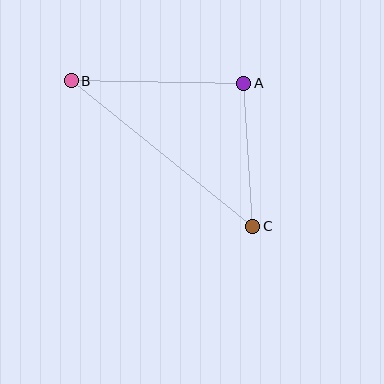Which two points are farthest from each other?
Points B and C are farthest from each other.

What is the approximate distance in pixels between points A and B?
The distance between A and B is approximately 172 pixels.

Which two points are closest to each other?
Points A and C are closest to each other.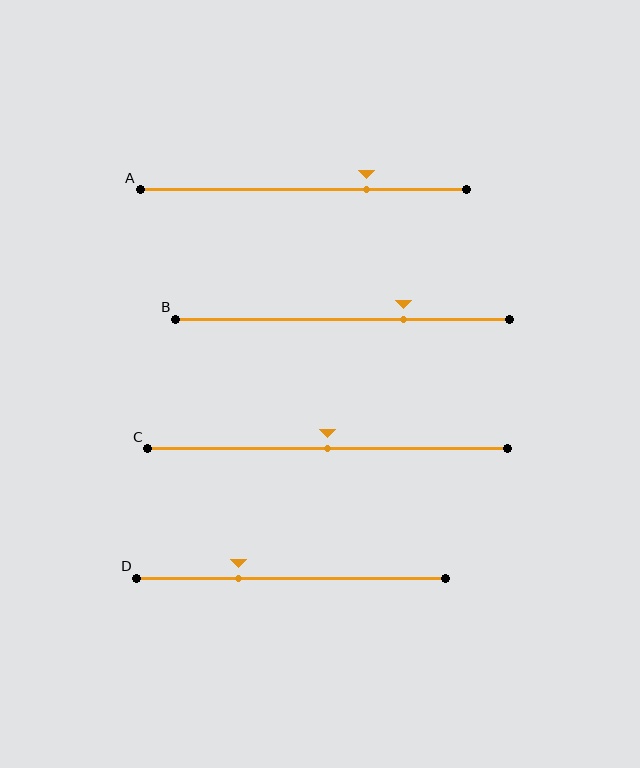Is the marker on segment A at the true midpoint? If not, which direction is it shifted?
No, the marker on segment A is shifted to the right by about 19% of the segment length.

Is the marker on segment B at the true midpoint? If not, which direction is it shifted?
No, the marker on segment B is shifted to the right by about 18% of the segment length.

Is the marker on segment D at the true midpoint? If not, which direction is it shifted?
No, the marker on segment D is shifted to the left by about 17% of the segment length.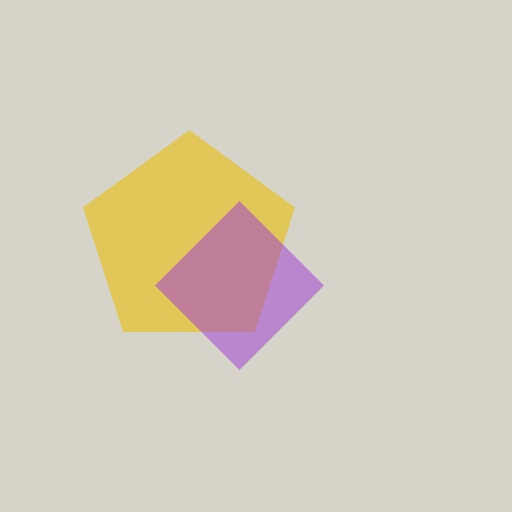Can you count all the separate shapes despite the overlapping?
Yes, there are 2 separate shapes.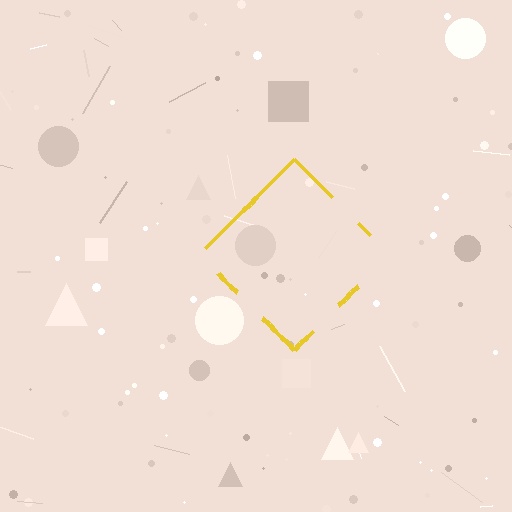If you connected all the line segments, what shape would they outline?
They would outline a diamond.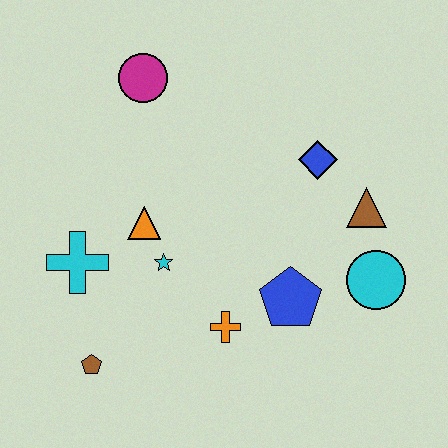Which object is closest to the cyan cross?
The orange triangle is closest to the cyan cross.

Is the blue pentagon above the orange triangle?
No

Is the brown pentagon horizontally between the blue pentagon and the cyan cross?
Yes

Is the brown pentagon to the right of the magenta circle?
No